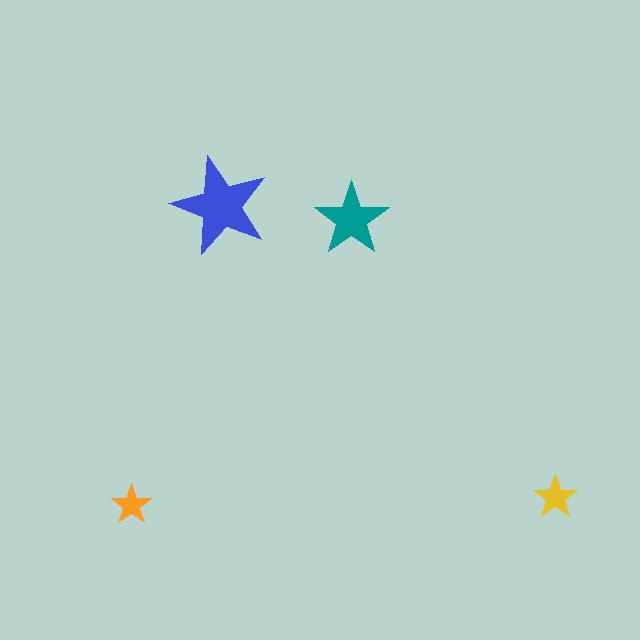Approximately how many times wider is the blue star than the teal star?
About 1.5 times wider.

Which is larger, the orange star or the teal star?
The teal one.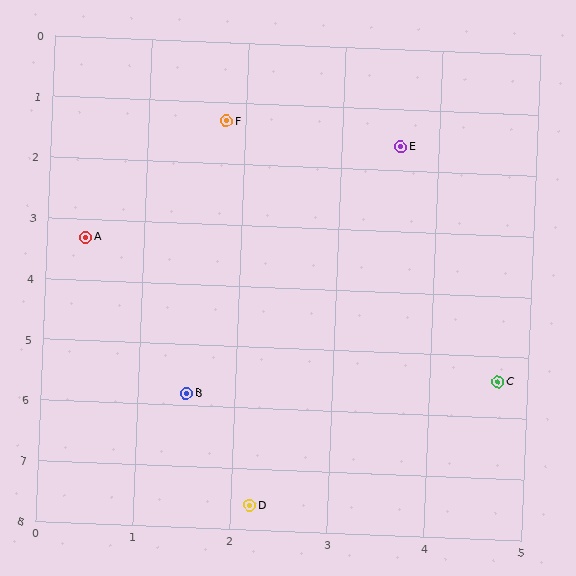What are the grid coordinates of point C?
Point C is at approximately (4.7, 5.4).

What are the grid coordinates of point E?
Point E is at approximately (3.6, 1.6).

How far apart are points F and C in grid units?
Points F and C are about 5.0 grid units apart.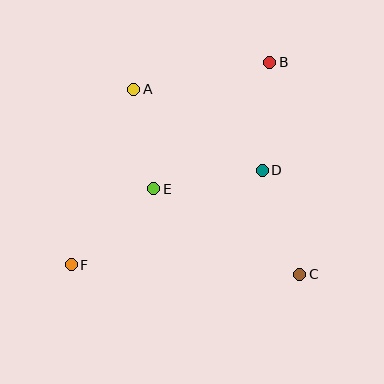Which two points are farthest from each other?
Points B and F are farthest from each other.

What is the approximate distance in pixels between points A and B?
The distance between A and B is approximately 139 pixels.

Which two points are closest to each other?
Points A and E are closest to each other.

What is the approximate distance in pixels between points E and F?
The distance between E and F is approximately 112 pixels.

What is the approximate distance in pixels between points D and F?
The distance between D and F is approximately 213 pixels.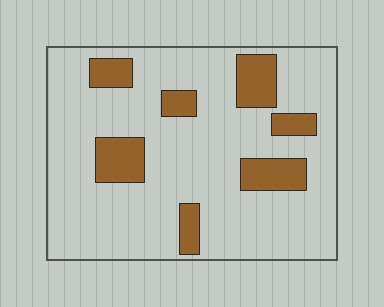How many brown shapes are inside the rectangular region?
7.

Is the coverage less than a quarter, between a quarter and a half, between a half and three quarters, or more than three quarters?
Less than a quarter.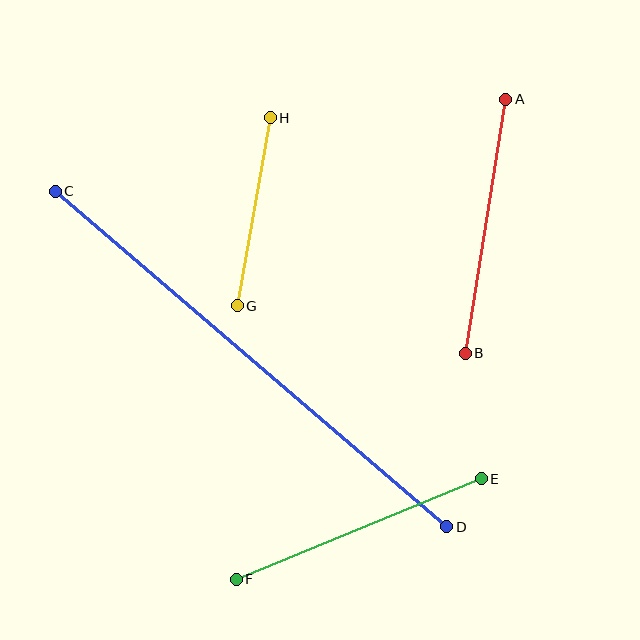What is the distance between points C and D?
The distance is approximately 516 pixels.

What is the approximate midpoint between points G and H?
The midpoint is at approximately (254, 212) pixels.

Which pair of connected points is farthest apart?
Points C and D are farthest apart.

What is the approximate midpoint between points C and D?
The midpoint is at approximately (251, 359) pixels.